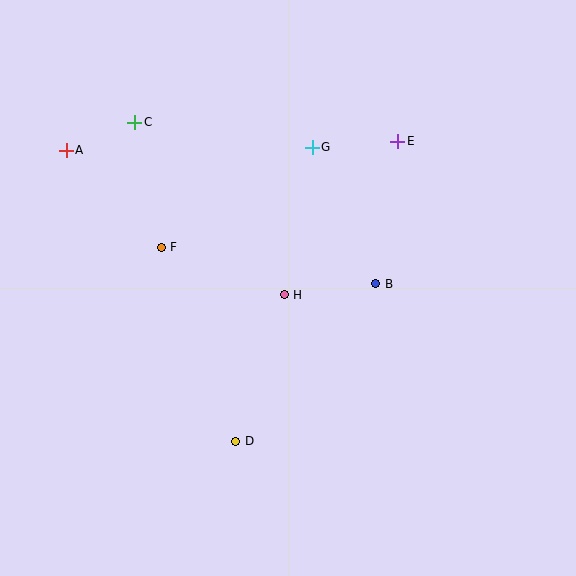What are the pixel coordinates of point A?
Point A is at (66, 150).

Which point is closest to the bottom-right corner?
Point B is closest to the bottom-right corner.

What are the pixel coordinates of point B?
Point B is at (376, 284).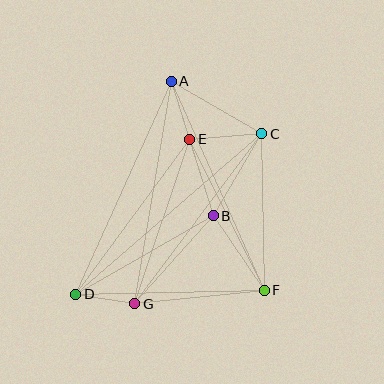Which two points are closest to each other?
Points D and G are closest to each other.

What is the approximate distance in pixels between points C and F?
The distance between C and F is approximately 157 pixels.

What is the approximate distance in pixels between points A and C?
The distance between A and C is approximately 104 pixels.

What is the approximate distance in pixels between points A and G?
The distance between A and G is approximately 225 pixels.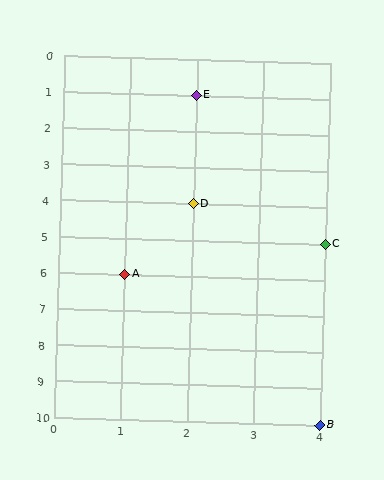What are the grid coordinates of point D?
Point D is at grid coordinates (2, 4).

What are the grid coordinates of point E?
Point E is at grid coordinates (2, 1).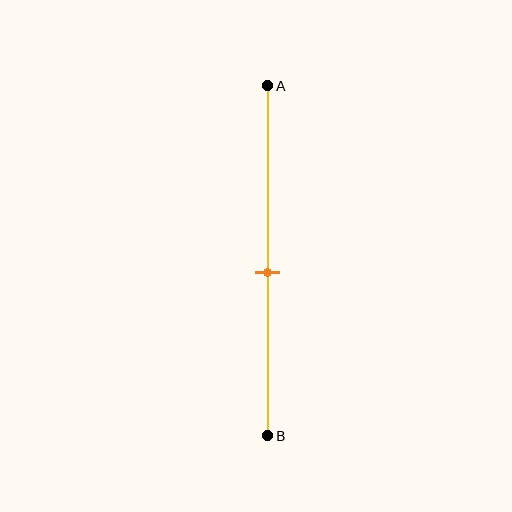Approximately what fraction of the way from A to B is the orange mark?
The orange mark is approximately 55% of the way from A to B.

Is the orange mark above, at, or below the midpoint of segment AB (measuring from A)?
The orange mark is below the midpoint of segment AB.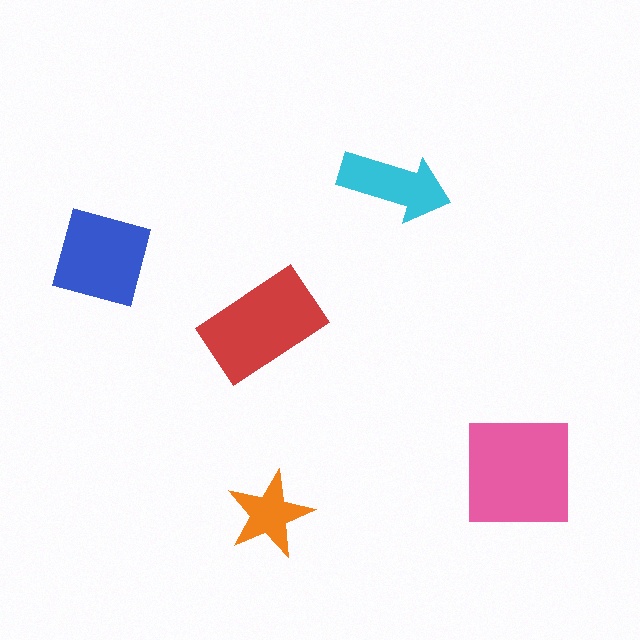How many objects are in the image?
There are 5 objects in the image.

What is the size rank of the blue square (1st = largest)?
3rd.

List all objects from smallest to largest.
The orange star, the cyan arrow, the blue square, the red rectangle, the pink square.